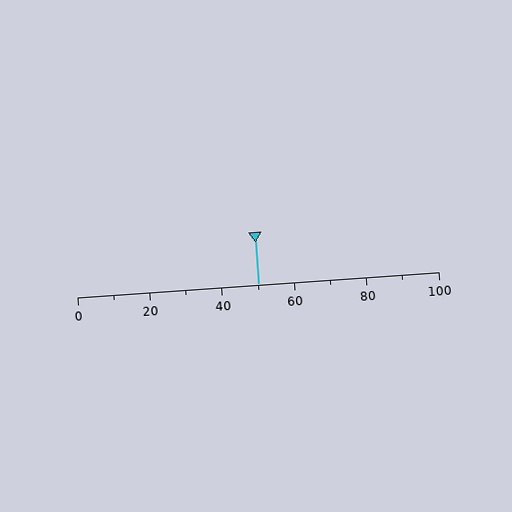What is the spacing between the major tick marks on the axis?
The major ticks are spaced 20 apart.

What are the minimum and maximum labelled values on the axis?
The axis runs from 0 to 100.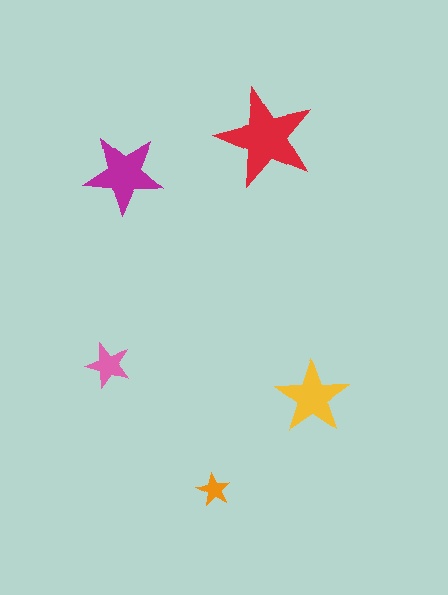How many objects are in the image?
There are 5 objects in the image.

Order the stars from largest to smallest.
the red one, the magenta one, the yellow one, the pink one, the orange one.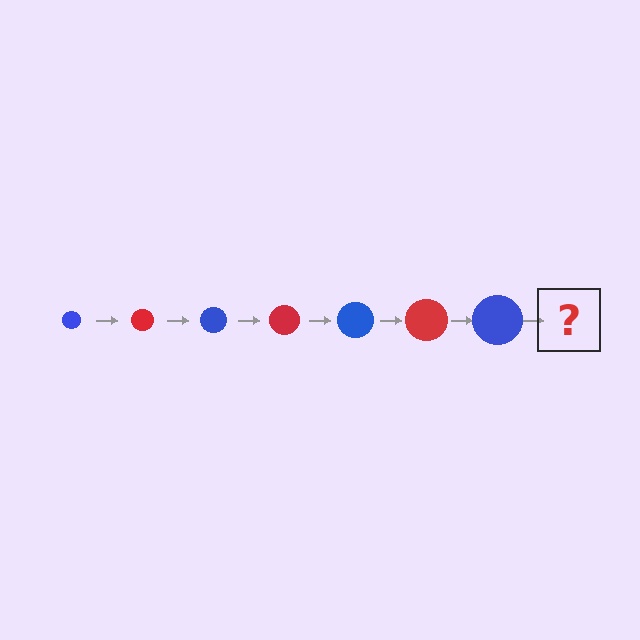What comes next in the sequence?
The next element should be a red circle, larger than the previous one.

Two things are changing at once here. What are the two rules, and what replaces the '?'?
The two rules are that the circle grows larger each step and the color cycles through blue and red. The '?' should be a red circle, larger than the previous one.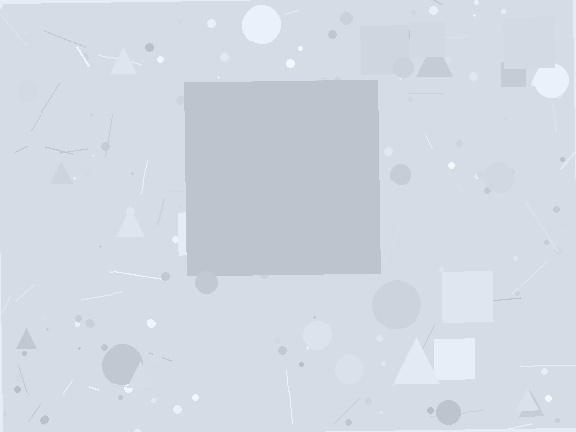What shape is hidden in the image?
A square is hidden in the image.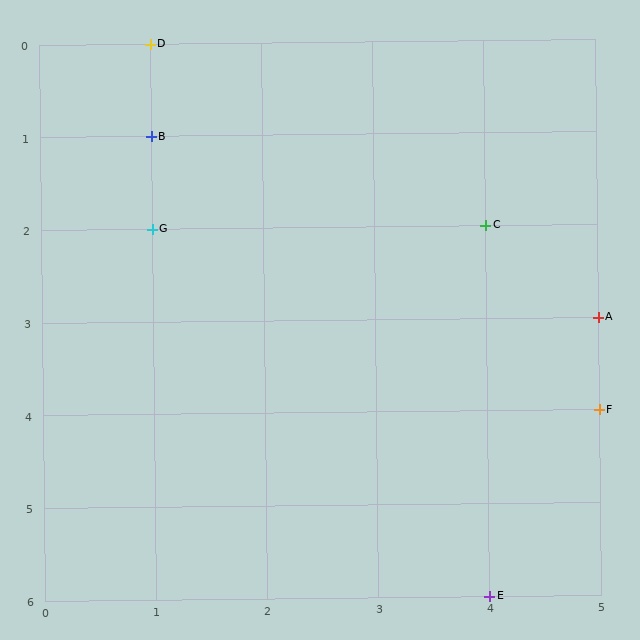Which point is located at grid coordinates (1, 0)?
Point D is at (1, 0).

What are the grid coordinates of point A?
Point A is at grid coordinates (5, 3).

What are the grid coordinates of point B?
Point B is at grid coordinates (1, 1).